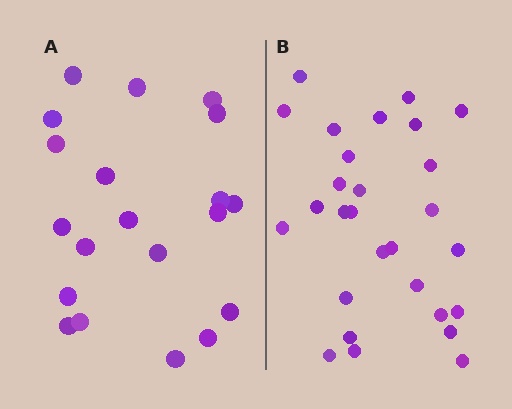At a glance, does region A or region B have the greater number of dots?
Region B (the right region) has more dots.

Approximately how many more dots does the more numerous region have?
Region B has roughly 8 or so more dots than region A.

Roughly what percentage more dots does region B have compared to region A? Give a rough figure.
About 40% more.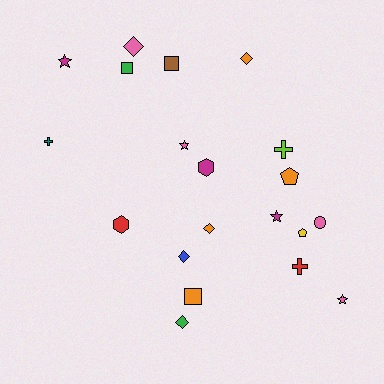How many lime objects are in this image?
There is 1 lime object.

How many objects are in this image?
There are 20 objects.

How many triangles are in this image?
There are no triangles.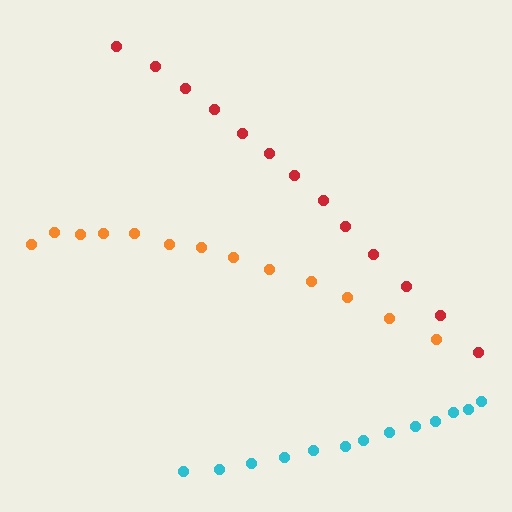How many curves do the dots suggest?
There are 3 distinct paths.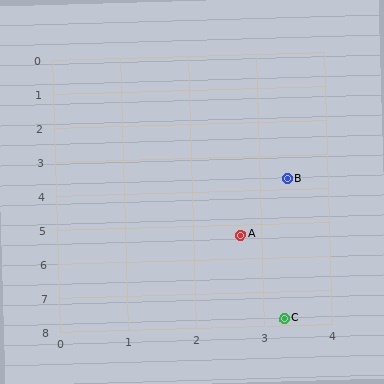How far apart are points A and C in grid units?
Points A and C are about 2.6 grid units apart.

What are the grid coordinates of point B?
Point B is at approximately (3.4, 3.7).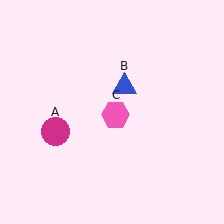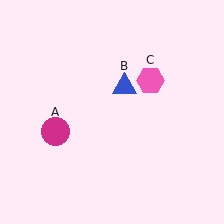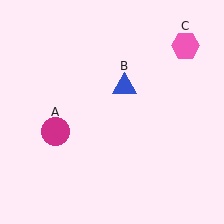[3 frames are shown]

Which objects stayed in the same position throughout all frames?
Magenta circle (object A) and blue triangle (object B) remained stationary.